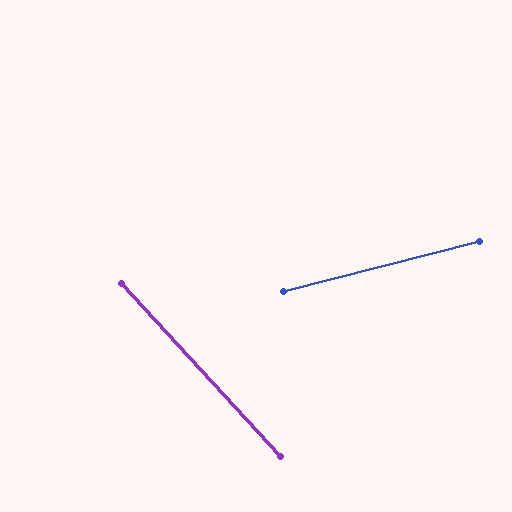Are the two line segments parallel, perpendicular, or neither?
Neither parallel nor perpendicular — they differ by about 62°.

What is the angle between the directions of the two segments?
Approximately 62 degrees.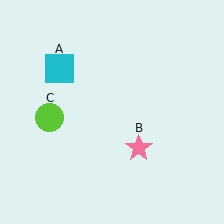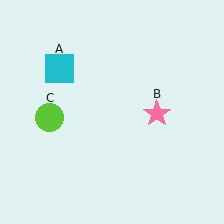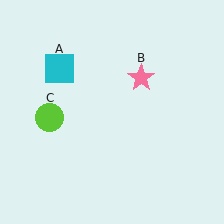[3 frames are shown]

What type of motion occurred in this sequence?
The pink star (object B) rotated counterclockwise around the center of the scene.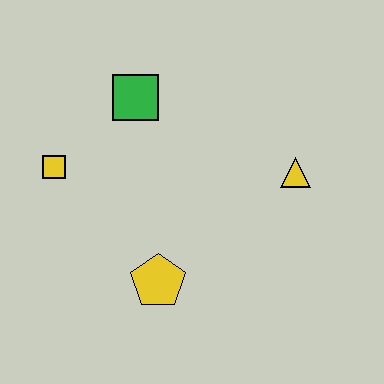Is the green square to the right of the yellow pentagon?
No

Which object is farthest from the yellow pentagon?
The green square is farthest from the yellow pentagon.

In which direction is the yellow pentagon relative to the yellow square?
The yellow pentagon is below the yellow square.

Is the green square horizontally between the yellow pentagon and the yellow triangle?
No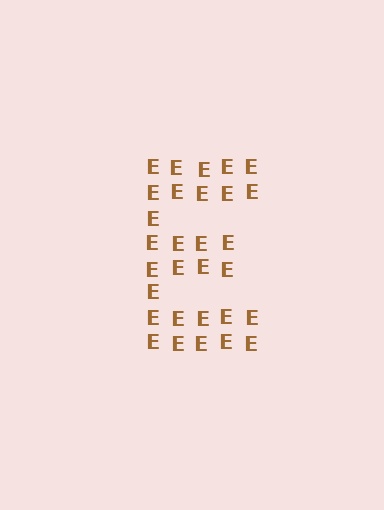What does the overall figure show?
The overall figure shows the letter E.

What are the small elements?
The small elements are letter E's.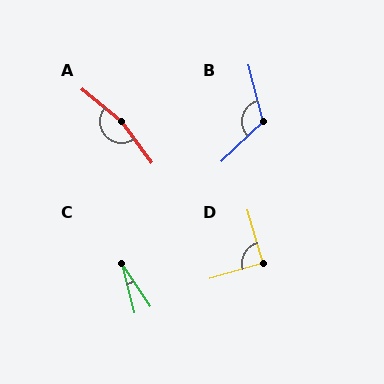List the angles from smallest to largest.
C (20°), D (90°), B (119°), A (166°).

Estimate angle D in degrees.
Approximately 90 degrees.